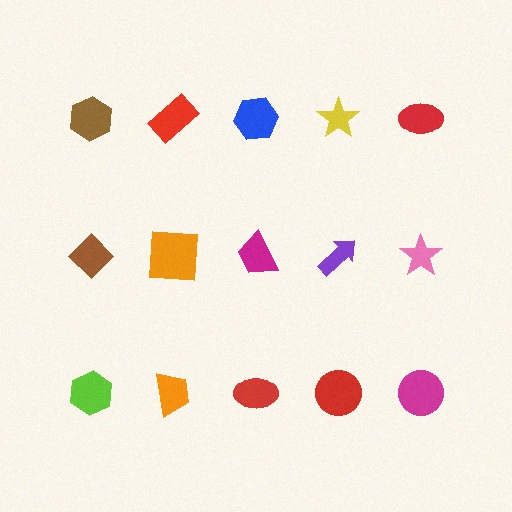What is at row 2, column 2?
An orange square.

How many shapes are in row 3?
5 shapes.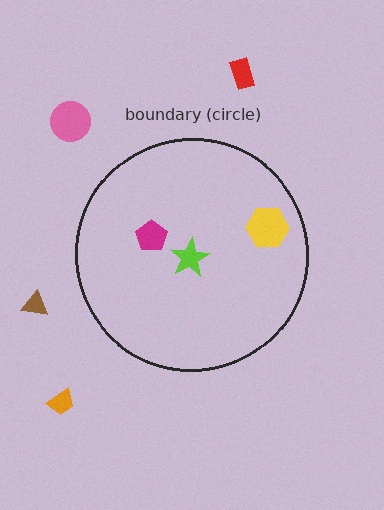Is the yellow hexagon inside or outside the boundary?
Inside.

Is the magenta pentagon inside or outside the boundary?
Inside.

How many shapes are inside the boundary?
3 inside, 4 outside.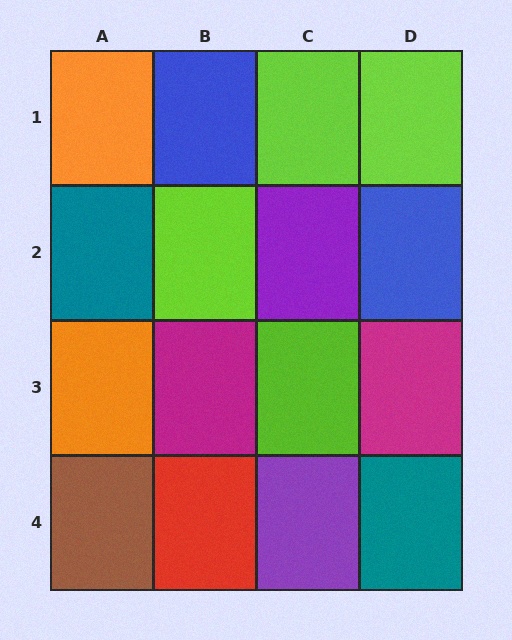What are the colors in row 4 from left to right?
Brown, red, purple, teal.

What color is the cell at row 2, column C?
Purple.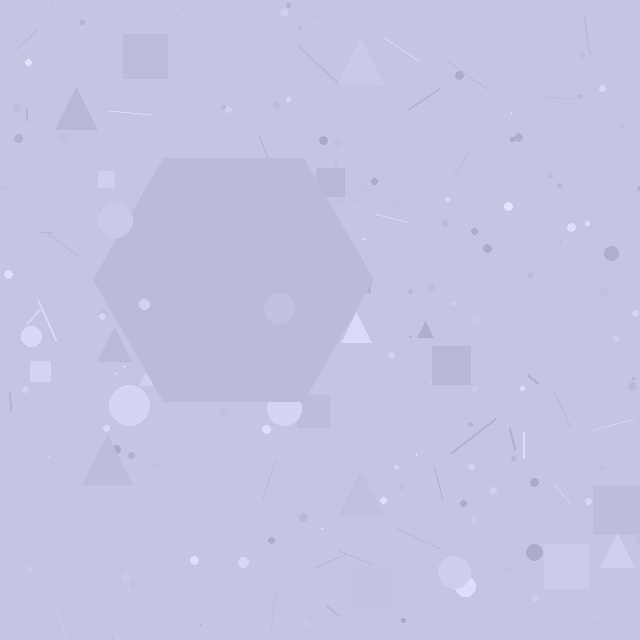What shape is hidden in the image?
A hexagon is hidden in the image.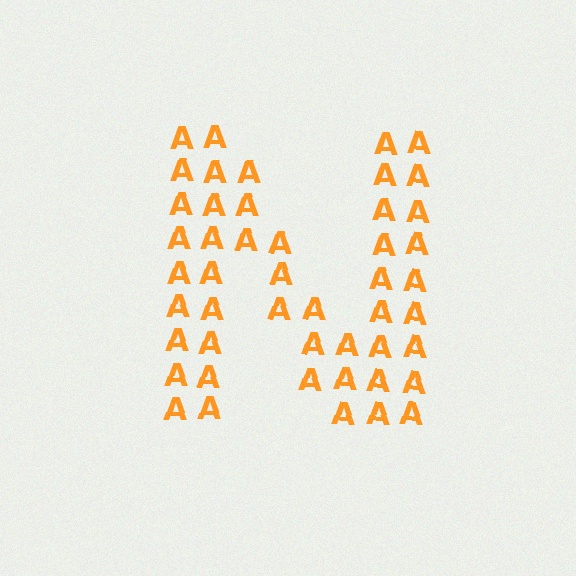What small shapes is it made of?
It is made of small letter A's.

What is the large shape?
The large shape is the letter N.